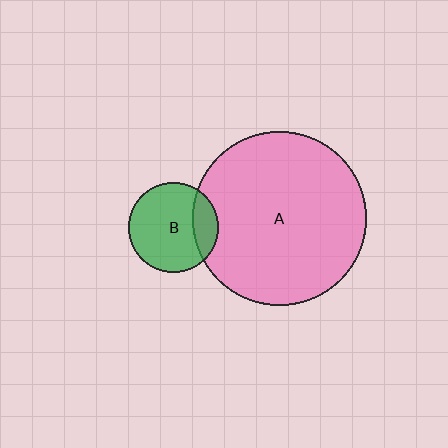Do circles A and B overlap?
Yes.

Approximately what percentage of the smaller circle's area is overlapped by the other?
Approximately 20%.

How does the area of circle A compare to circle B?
Approximately 3.8 times.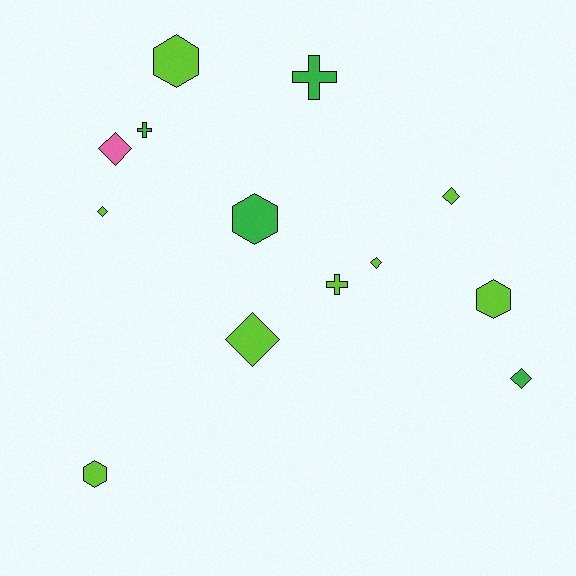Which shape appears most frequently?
Diamond, with 6 objects.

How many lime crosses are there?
There is 1 lime cross.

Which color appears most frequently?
Lime, with 8 objects.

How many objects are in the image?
There are 13 objects.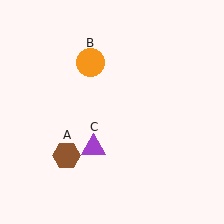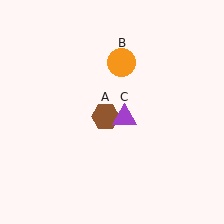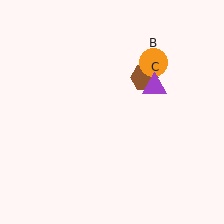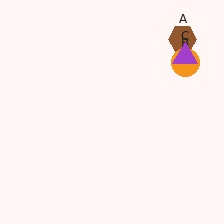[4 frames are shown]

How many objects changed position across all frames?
3 objects changed position: brown hexagon (object A), orange circle (object B), purple triangle (object C).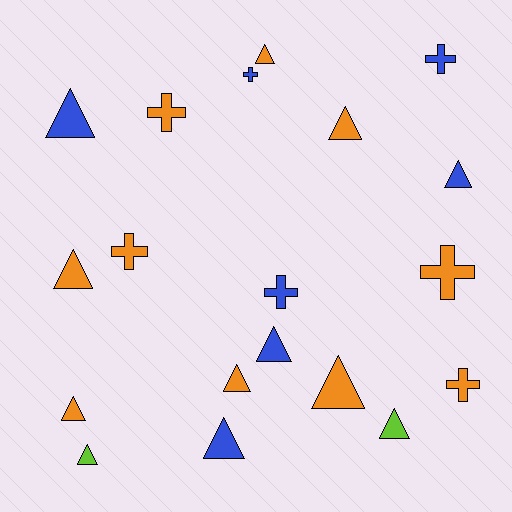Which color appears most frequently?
Orange, with 10 objects.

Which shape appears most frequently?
Triangle, with 12 objects.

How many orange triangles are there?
There are 6 orange triangles.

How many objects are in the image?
There are 19 objects.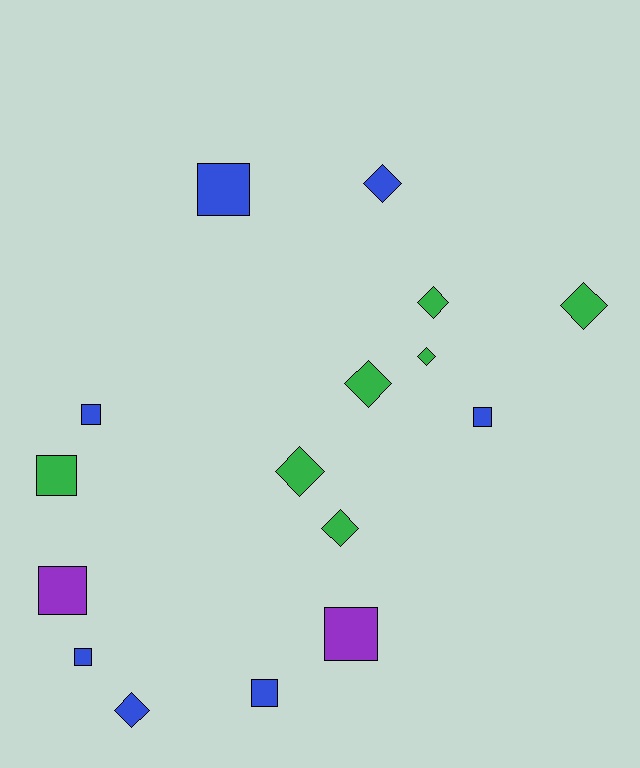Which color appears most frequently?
Blue, with 7 objects.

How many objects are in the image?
There are 16 objects.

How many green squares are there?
There is 1 green square.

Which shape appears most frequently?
Square, with 8 objects.